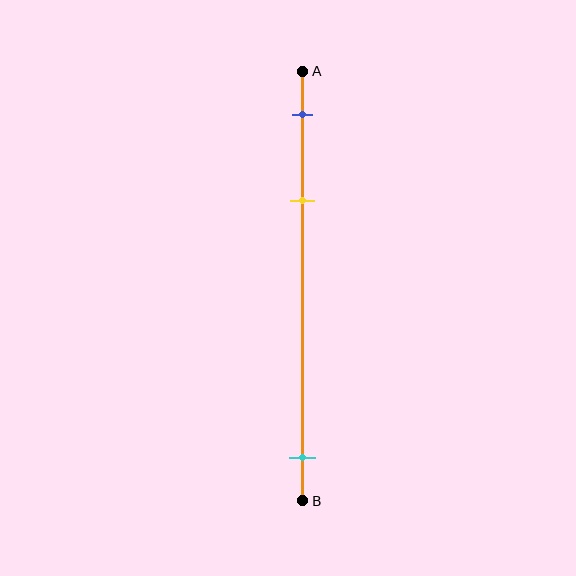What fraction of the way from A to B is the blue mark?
The blue mark is approximately 10% (0.1) of the way from A to B.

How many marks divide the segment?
There are 3 marks dividing the segment.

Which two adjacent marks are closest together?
The blue and yellow marks are the closest adjacent pair.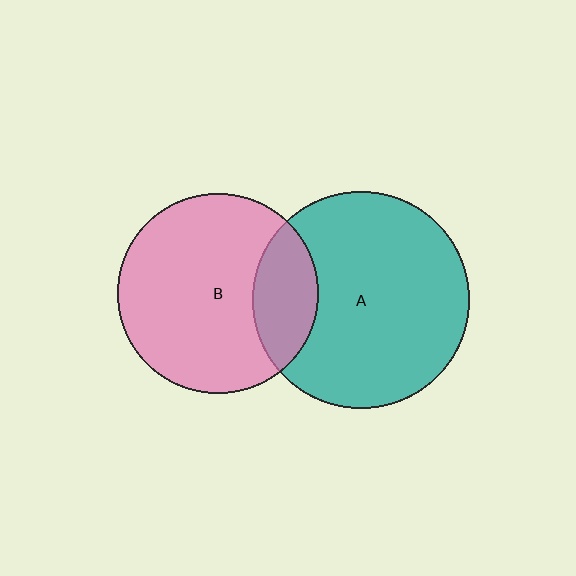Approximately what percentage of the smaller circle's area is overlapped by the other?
Approximately 20%.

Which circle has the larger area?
Circle A (teal).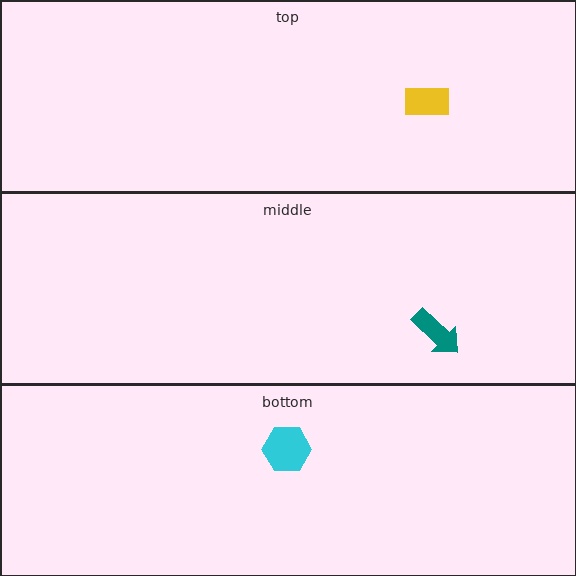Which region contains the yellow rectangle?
The top region.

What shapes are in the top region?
The yellow rectangle.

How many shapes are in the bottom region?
1.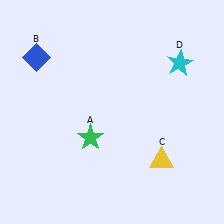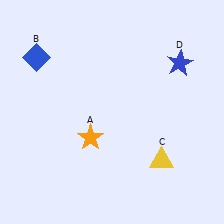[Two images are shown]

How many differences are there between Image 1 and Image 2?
There are 2 differences between the two images.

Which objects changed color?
A changed from green to orange. D changed from cyan to blue.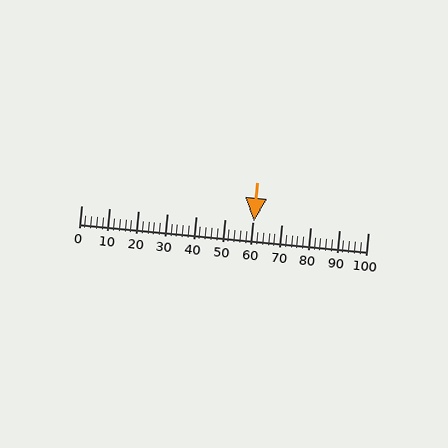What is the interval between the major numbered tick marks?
The major tick marks are spaced 10 units apart.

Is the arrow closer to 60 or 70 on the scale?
The arrow is closer to 60.